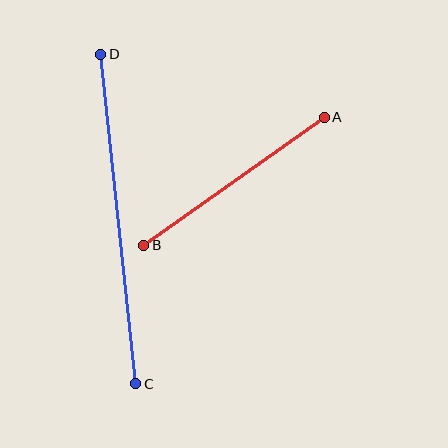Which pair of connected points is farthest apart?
Points C and D are farthest apart.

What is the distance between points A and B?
The distance is approximately 221 pixels.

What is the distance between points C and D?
The distance is approximately 331 pixels.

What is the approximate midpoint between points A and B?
The midpoint is at approximately (234, 181) pixels.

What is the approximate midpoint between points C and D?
The midpoint is at approximately (118, 219) pixels.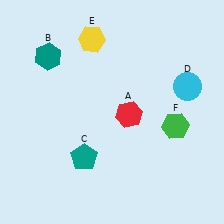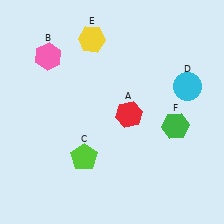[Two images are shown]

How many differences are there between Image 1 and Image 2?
There are 2 differences between the two images.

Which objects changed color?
B changed from teal to pink. C changed from teal to lime.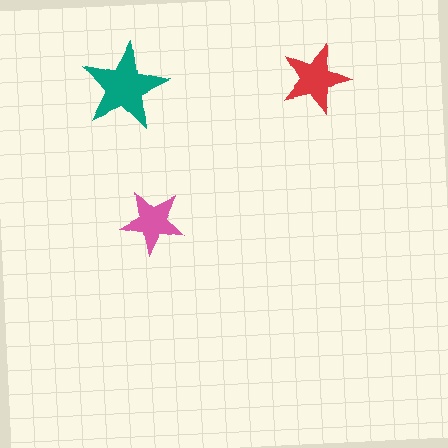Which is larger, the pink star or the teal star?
The teal one.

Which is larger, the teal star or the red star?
The teal one.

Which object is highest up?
The teal star is topmost.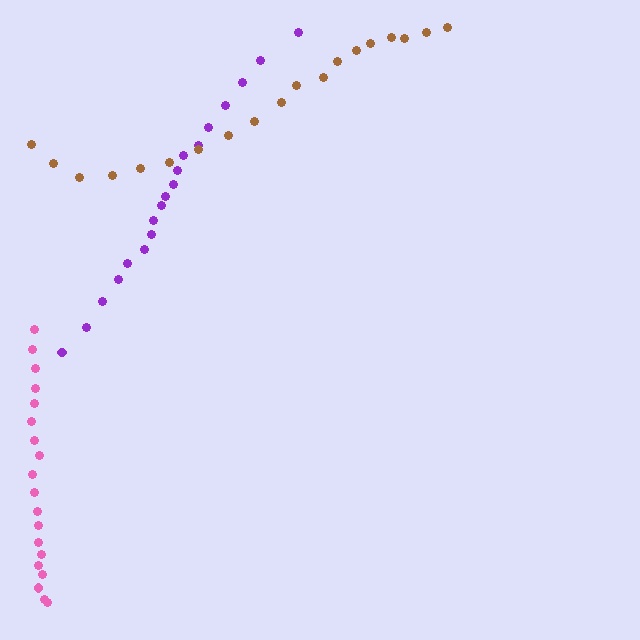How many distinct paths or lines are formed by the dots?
There are 3 distinct paths.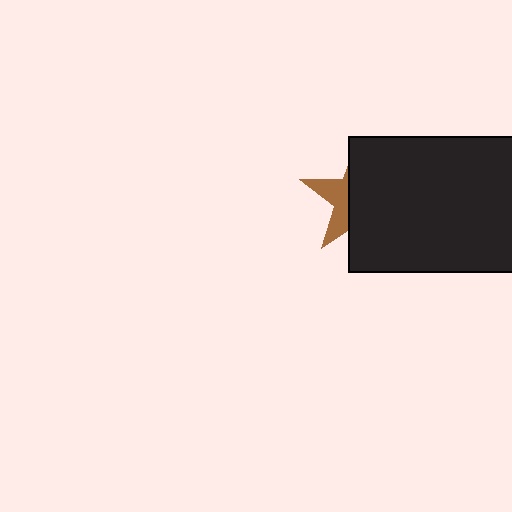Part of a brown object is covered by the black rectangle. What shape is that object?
It is a star.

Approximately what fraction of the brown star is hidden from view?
Roughly 68% of the brown star is hidden behind the black rectangle.